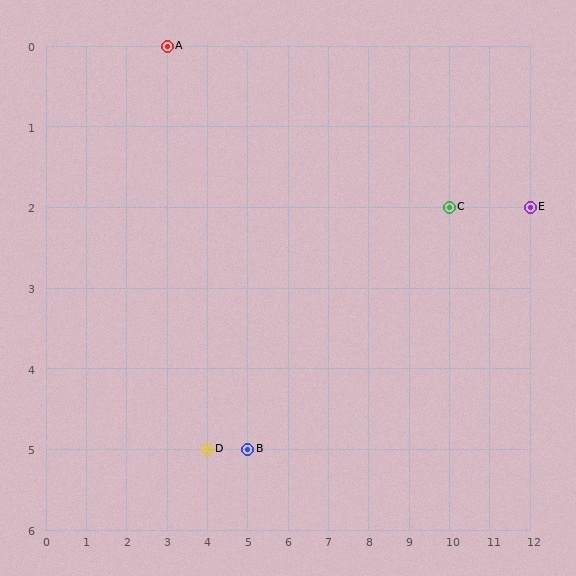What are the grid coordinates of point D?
Point D is at grid coordinates (4, 5).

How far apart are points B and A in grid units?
Points B and A are 2 columns and 5 rows apart (about 5.4 grid units diagonally).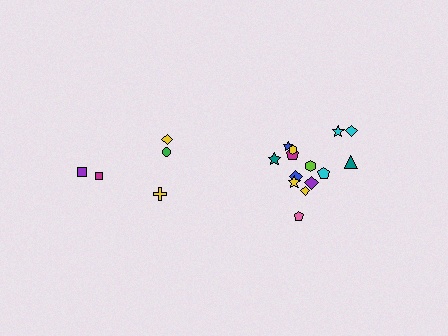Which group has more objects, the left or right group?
The right group.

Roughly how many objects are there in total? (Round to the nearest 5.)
Roughly 20 objects in total.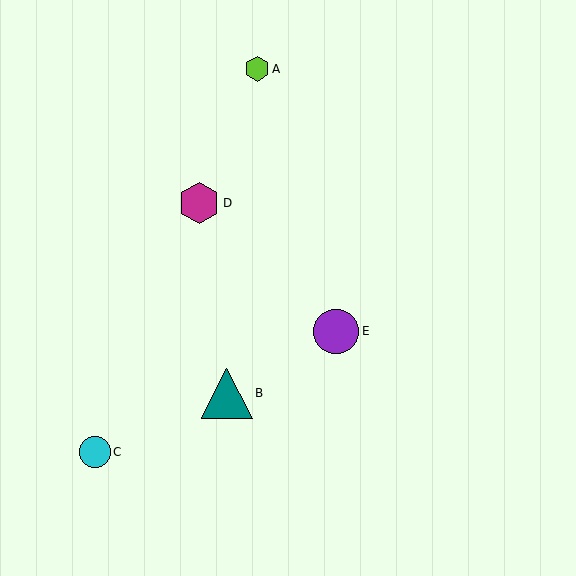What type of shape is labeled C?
Shape C is a cyan circle.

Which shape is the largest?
The teal triangle (labeled B) is the largest.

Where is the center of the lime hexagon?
The center of the lime hexagon is at (257, 69).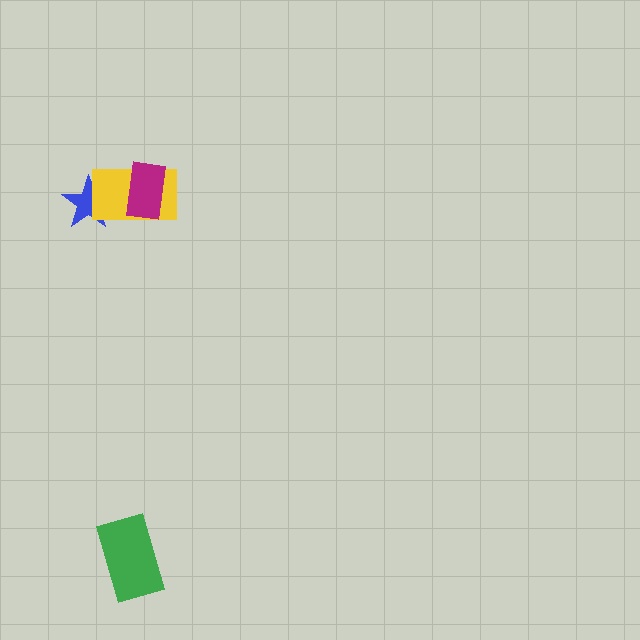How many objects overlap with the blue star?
1 object overlaps with the blue star.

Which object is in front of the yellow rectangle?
The magenta rectangle is in front of the yellow rectangle.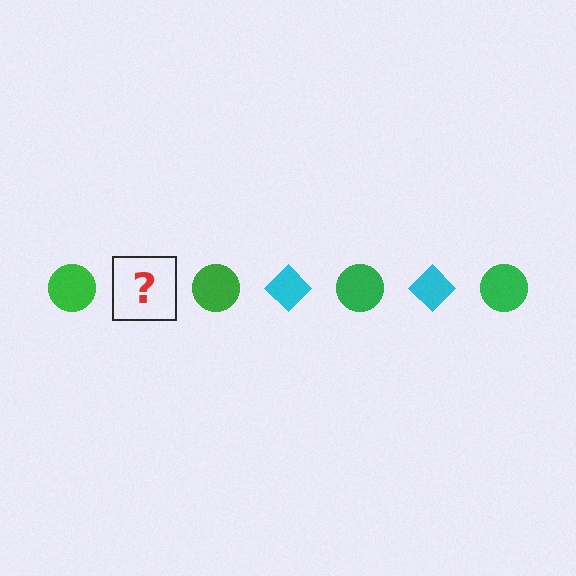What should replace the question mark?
The question mark should be replaced with a cyan diamond.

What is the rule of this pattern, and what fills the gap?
The rule is that the pattern alternates between green circle and cyan diamond. The gap should be filled with a cyan diamond.